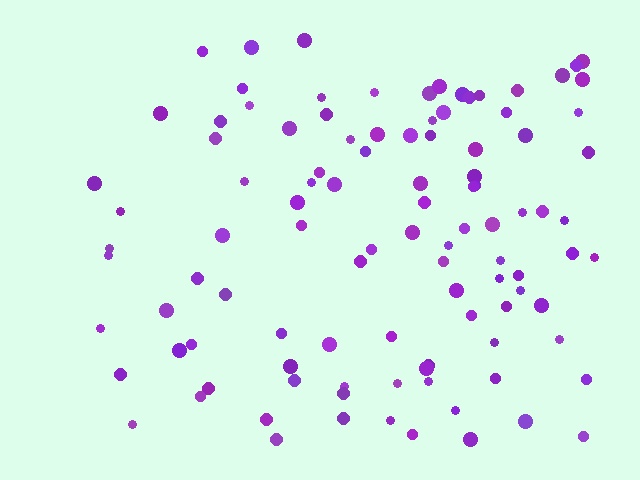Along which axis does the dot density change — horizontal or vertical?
Horizontal.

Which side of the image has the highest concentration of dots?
The right.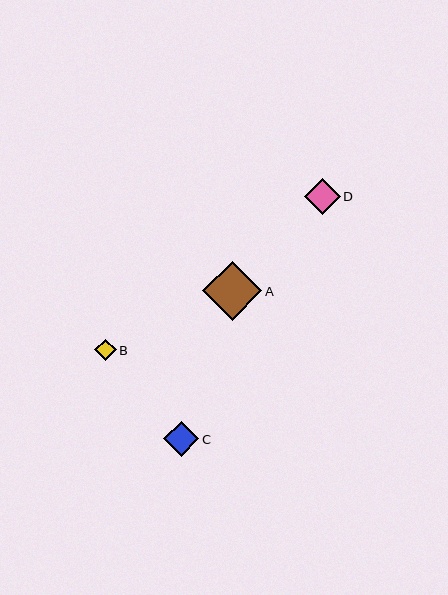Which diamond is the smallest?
Diamond B is the smallest with a size of approximately 21 pixels.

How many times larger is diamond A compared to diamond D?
Diamond A is approximately 1.7 times the size of diamond D.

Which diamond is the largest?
Diamond A is the largest with a size of approximately 59 pixels.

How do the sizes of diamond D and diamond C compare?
Diamond D and diamond C are approximately the same size.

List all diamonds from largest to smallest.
From largest to smallest: A, D, C, B.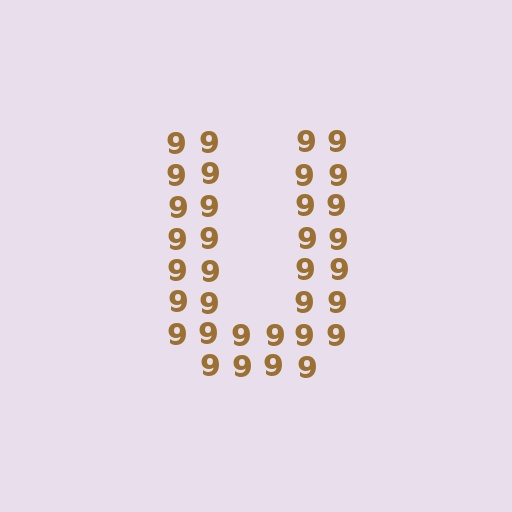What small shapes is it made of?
It is made of small digit 9's.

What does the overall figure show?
The overall figure shows the letter U.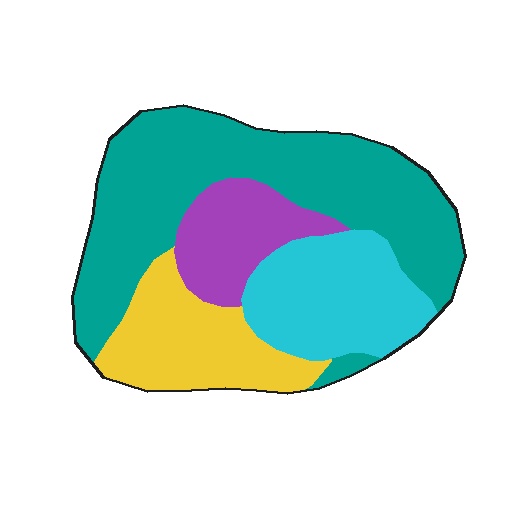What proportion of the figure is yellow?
Yellow takes up about one fifth (1/5) of the figure.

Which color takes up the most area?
Teal, at roughly 45%.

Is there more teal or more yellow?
Teal.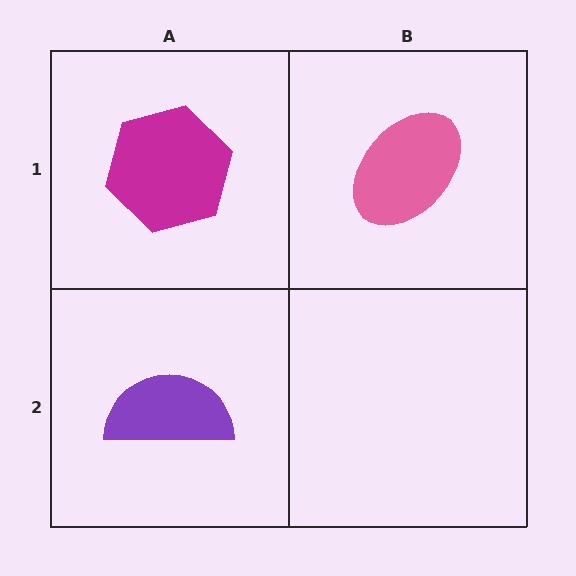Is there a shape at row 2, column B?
No, that cell is empty.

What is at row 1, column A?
A magenta hexagon.